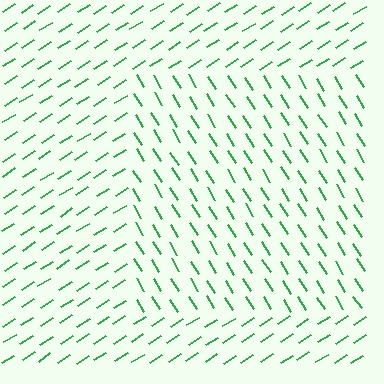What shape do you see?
I see a rectangle.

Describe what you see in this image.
The image is filled with small green line segments. A rectangle region in the image has lines oriented differently from the surrounding lines, creating a visible texture boundary.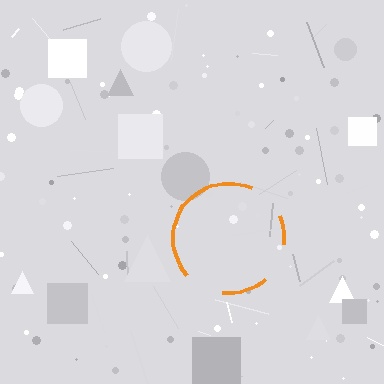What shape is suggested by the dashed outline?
The dashed outline suggests a circle.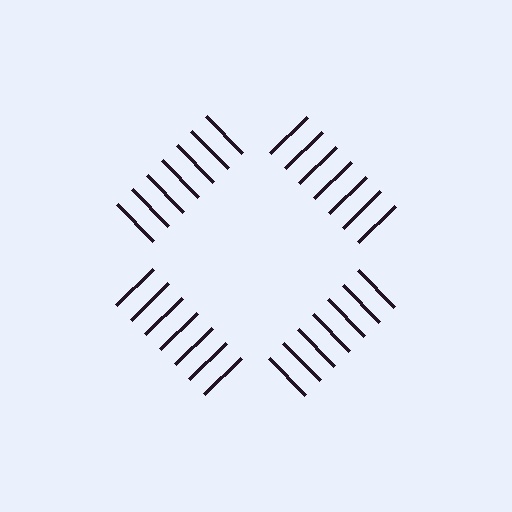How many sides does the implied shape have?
4 sides — the line-ends trace a square.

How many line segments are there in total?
28 — 7 along each of the 4 edges.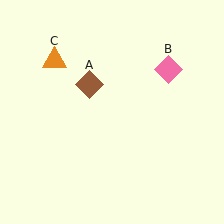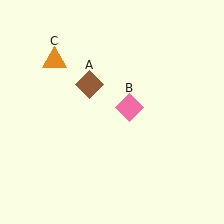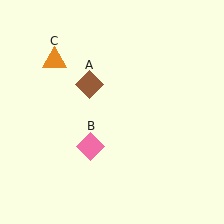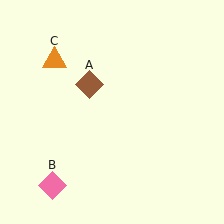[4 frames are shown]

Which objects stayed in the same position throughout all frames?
Brown diamond (object A) and orange triangle (object C) remained stationary.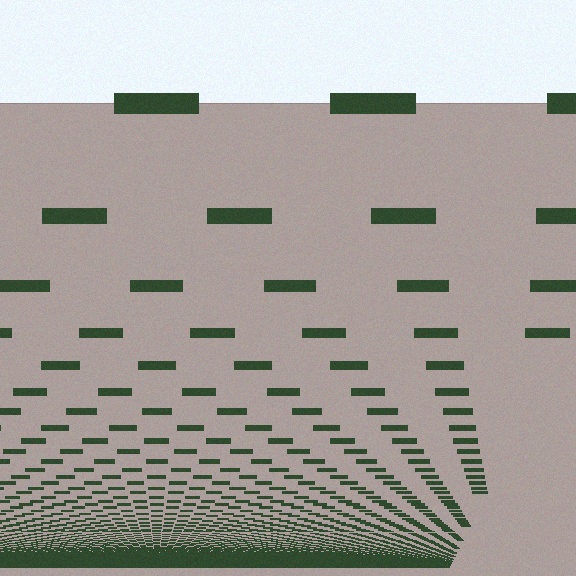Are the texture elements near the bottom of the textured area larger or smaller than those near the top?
Smaller. The gradient is inverted — elements near the bottom are smaller and denser.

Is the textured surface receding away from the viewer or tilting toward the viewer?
The surface appears to tilt toward the viewer. Texture elements get larger and sparser toward the top.